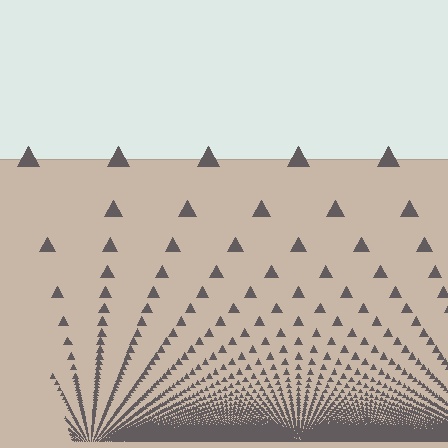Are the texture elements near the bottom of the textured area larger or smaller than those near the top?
Smaller. The gradient is inverted — elements near the bottom are smaller and denser.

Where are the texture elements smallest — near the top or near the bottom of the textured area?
Near the bottom.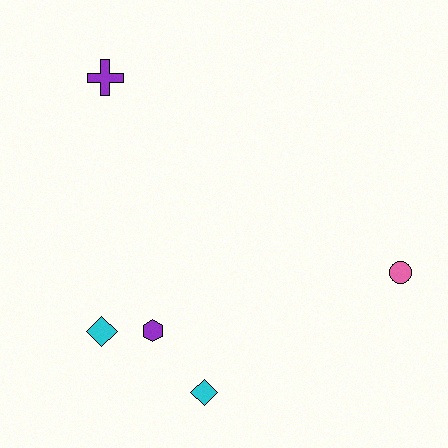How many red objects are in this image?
There are no red objects.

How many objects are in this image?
There are 5 objects.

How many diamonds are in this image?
There are 2 diamonds.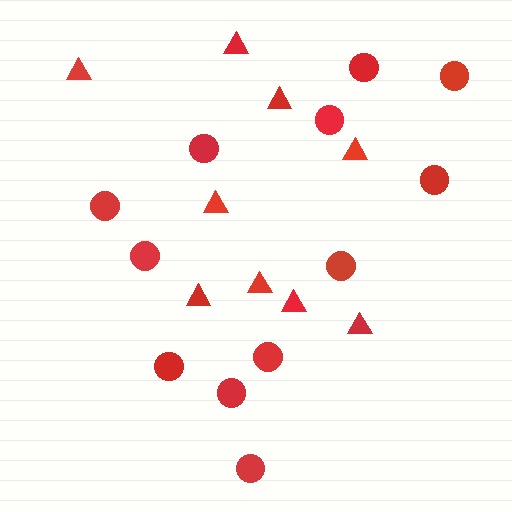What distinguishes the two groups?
There are 2 groups: one group of circles (12) and one group of triangles (9).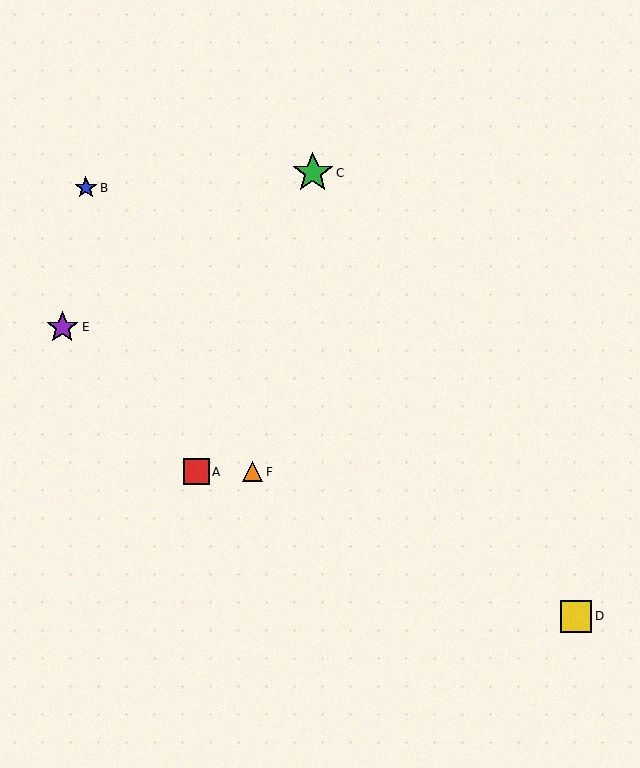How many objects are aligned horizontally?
2 objects (A, F) are aligned horizontally.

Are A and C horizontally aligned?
No, A is at y≈472 and C is at y≈173.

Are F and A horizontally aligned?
Yes, both are at y≈472.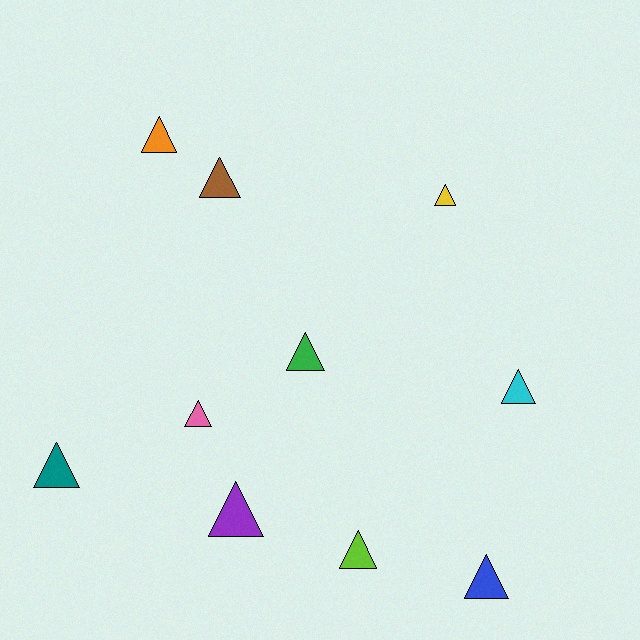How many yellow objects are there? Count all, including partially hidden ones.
There is 1 yellow object.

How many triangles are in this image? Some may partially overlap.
There are 10 triangles.